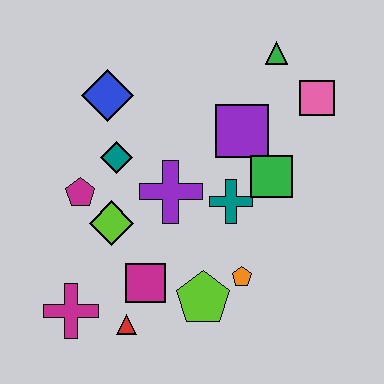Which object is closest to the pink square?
The green triangle is closest to the pink square.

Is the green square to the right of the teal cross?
Yes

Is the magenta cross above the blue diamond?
No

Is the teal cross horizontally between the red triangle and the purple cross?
No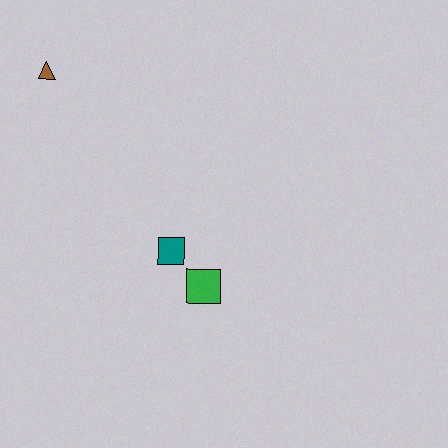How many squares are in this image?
There are 2 squares.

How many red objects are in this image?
There are no red objects.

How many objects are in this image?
There are 3 objects.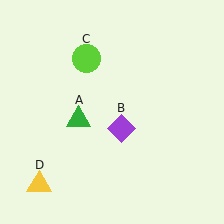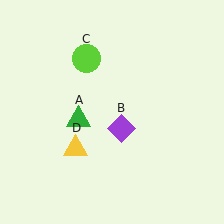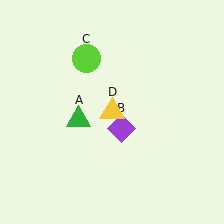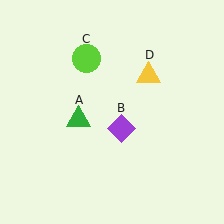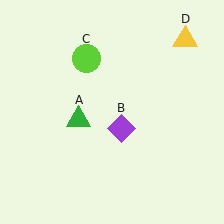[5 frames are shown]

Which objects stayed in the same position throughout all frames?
Green triangle (object A) and purple diamond (object B) and lime circle (object C) remained stationary.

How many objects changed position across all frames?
1 object changed position: yellow triangle (object D).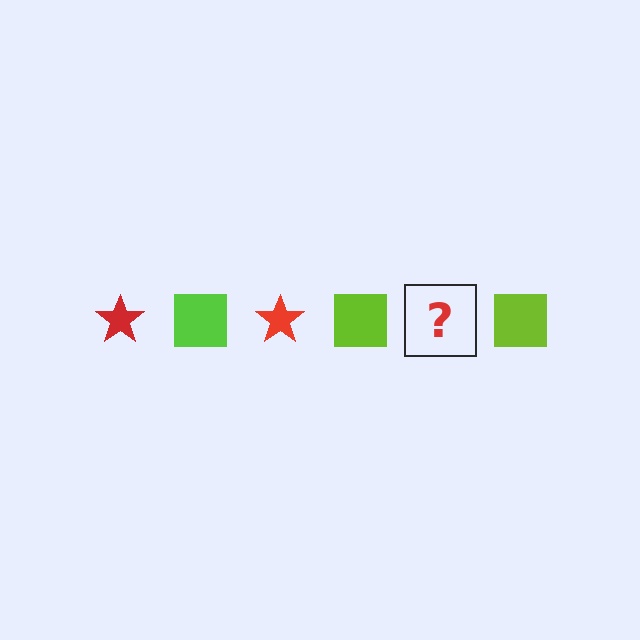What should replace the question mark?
The question mark should be replaced with a red star.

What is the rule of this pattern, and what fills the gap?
The rule is that the pattern alternates between red star and lime square. The gap should be filled with a red star.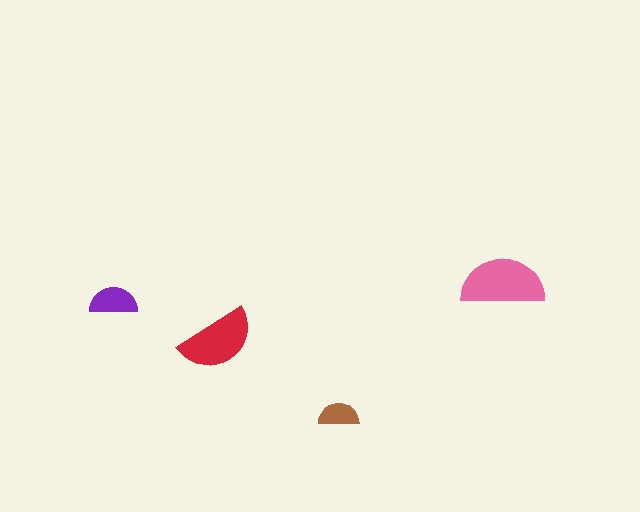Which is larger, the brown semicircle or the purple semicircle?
The purple one.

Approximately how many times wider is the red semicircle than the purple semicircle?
About 1.5 times wider.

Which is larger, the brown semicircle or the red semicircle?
The red one.